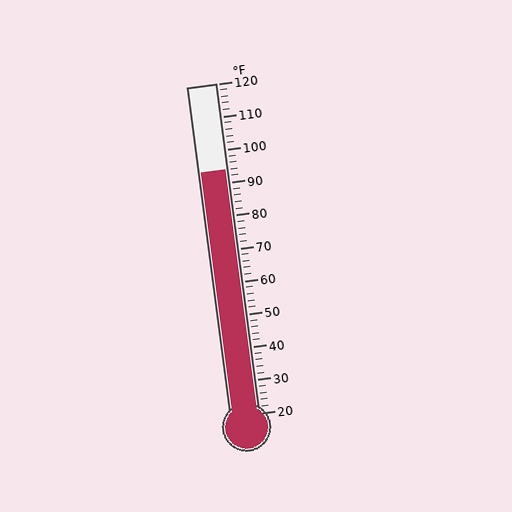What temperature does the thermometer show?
The thermometer shows approximately 94°F.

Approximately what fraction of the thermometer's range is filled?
The thermometer is filled to approximately 75% of its range.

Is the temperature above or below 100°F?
The temperature is below 100°F.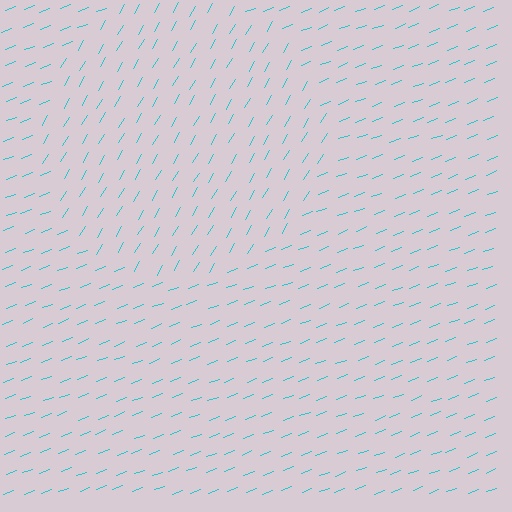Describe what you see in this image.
The image is filled with small cyan line segments. A circle region in the image has lines oriented differently from the surrounding lines, creating a visible texture boundary.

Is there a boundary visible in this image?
Yes, there is a texture boundary formed by a change in line orientation.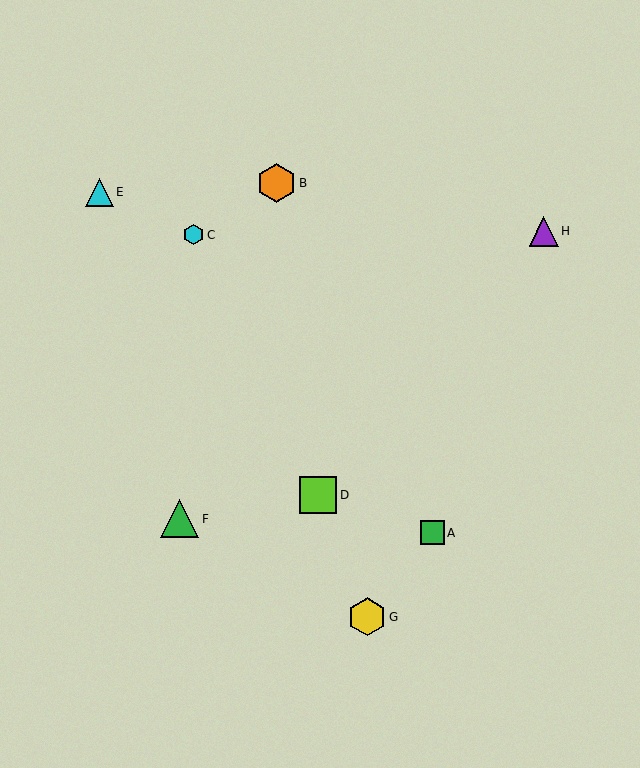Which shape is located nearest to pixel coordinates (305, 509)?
The lime square (labeled D) at (318, 495) is nearest to that location.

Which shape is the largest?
The orange hexagon (labeled B) is the largest.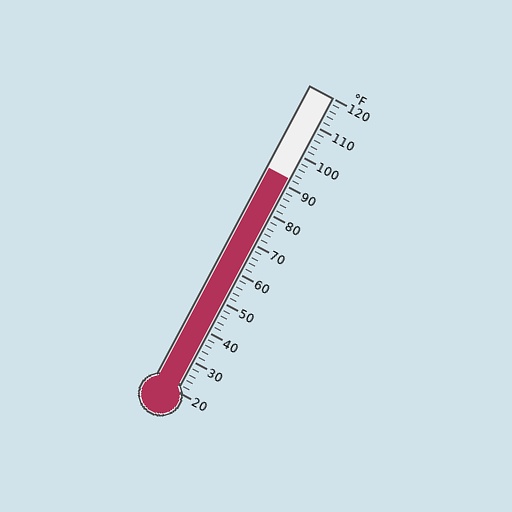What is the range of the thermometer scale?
The thermometer scale ranges from 20°F to 120°F.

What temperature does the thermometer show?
The thermometer shows approximately 92°F.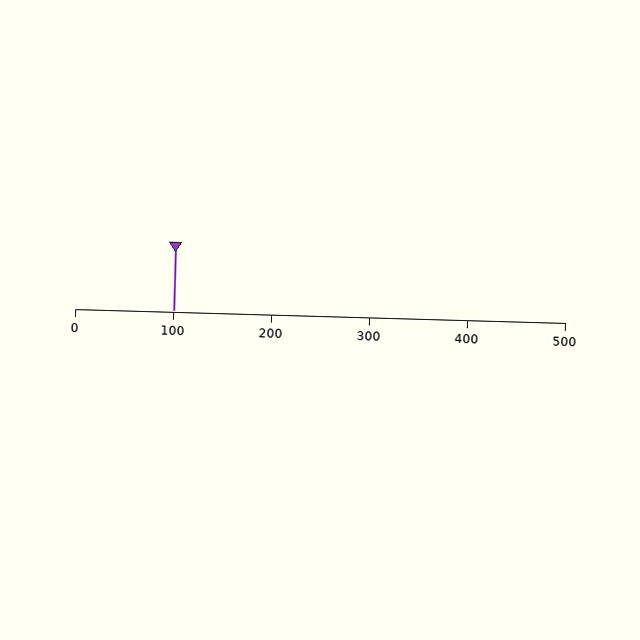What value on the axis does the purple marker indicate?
The marker indicates approximately 100.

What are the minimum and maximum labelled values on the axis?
The axis runs from 0 to 500.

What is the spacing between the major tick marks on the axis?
The major ticks are spaced 100 apart.